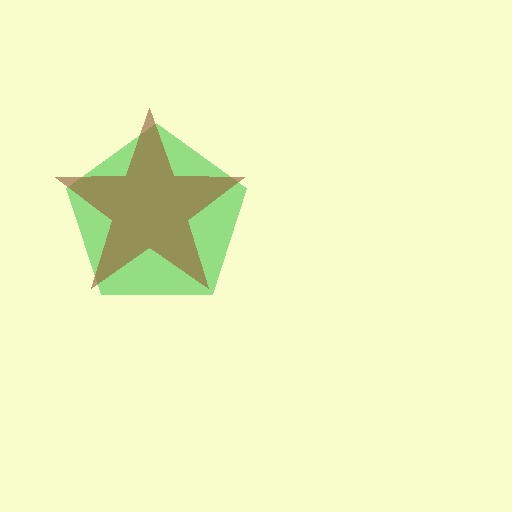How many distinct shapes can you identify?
There are 2 distinct shapes: a green pentagon, a brown star.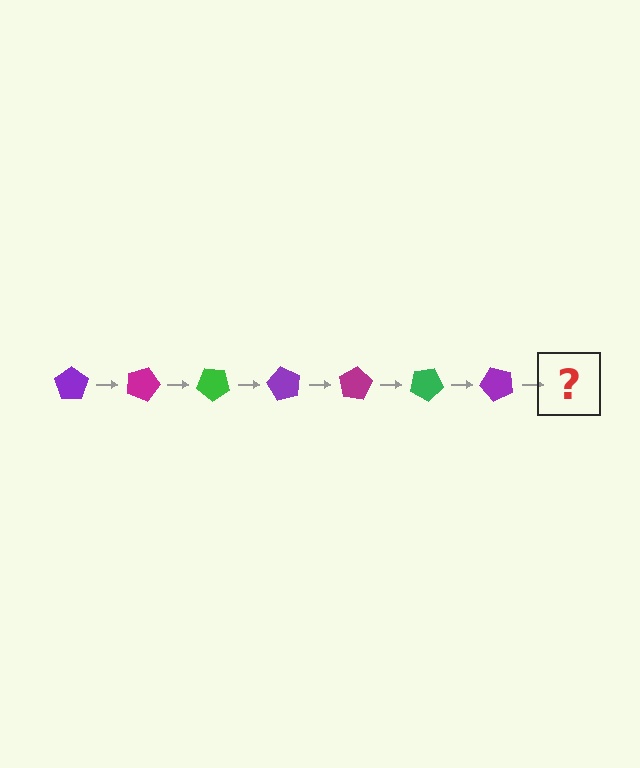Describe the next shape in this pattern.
It should be a magenta pentagon, rotated 140 degrees from the start.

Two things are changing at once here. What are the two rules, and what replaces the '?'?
The two rules are that it rotates 20 degrees each step and the color cycles through purple, magenta, and green. The '?' should be a magenta pentagon, rotated 140 degrees from the start.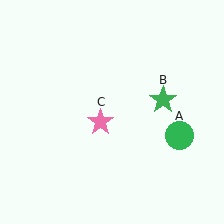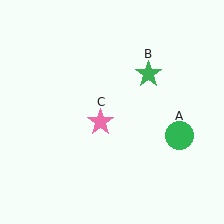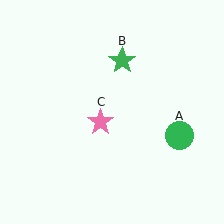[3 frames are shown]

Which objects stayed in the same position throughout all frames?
Green circle (object A) and pink star (object C) remained stationary.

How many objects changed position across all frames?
1 object changed position: green star (object B).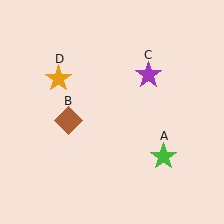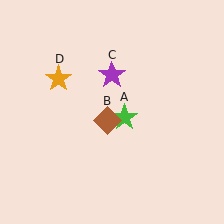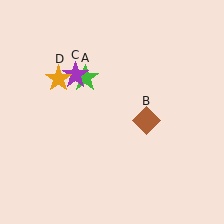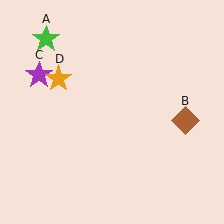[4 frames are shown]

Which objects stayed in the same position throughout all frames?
Orange star (object D) remained stationary.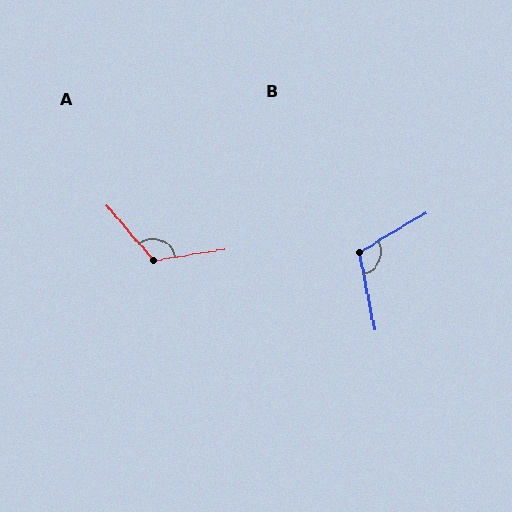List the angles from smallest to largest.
B (109°), A (122°).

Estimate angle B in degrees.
Approximately 109 degrees.